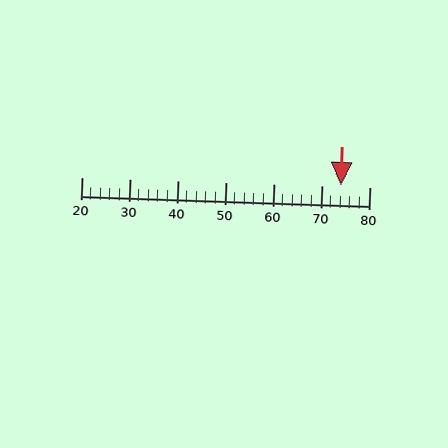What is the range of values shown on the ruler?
The ruler shows values from 20 to 80.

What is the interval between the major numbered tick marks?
The major tick marks are spaced 10 units apart.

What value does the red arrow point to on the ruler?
The red arrow points to approximately 74.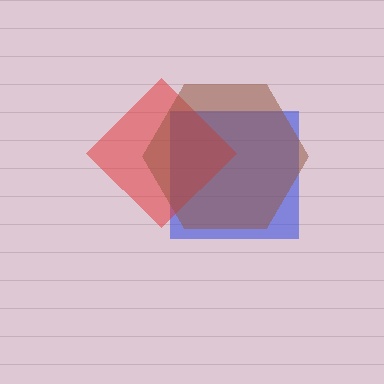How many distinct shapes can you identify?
There are 3 distinct shapes: a blue square, a red diamond, a brown hexagon.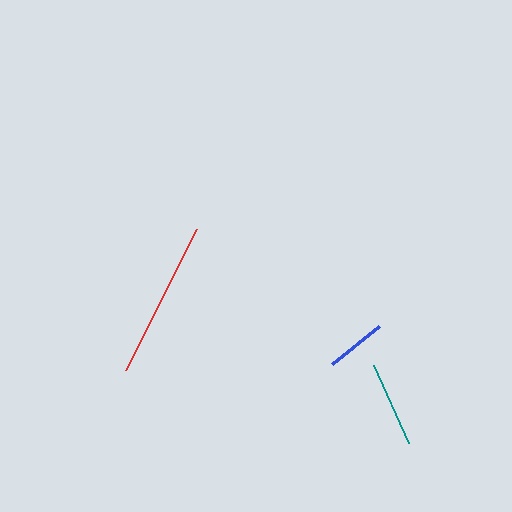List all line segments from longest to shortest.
From longest to shortest: red, teal, blue.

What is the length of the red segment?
The red segment is approximately 158 pixels long.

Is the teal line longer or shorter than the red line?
The red line is longer than the teal line.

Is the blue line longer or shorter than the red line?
The red line is longer than the blue line.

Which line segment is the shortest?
The blue line is the shortest at approximately 61 pixels.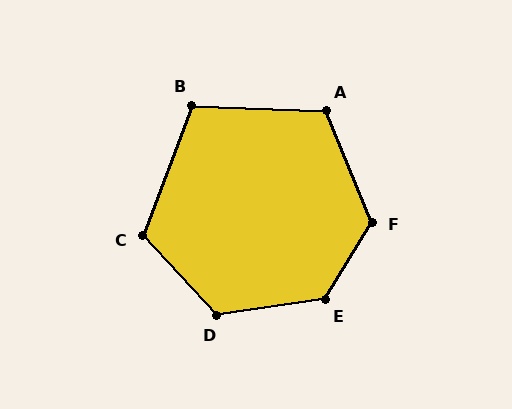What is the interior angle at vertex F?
Approximately 127 degrees (obtuse).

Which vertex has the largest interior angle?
E, at approximately 130 degrees.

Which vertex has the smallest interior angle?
B, at approximately 109 degrees.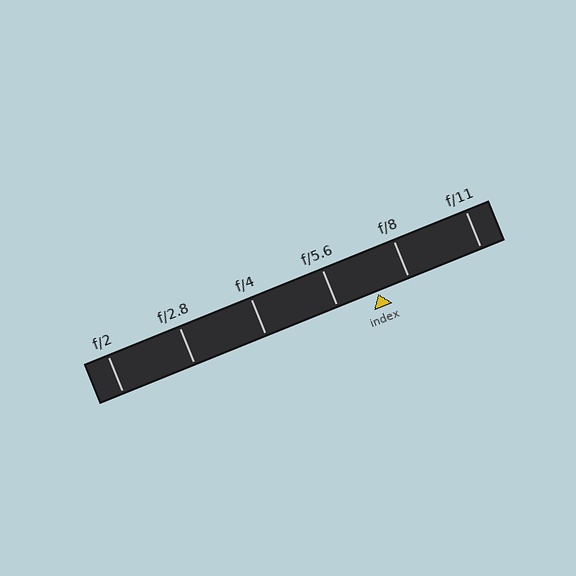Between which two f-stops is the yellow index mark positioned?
The index mark is between f/5.6 and f/8.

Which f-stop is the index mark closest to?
The index mark is closest to f/8.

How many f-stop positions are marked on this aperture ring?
There are 6 f-stop positions marked.